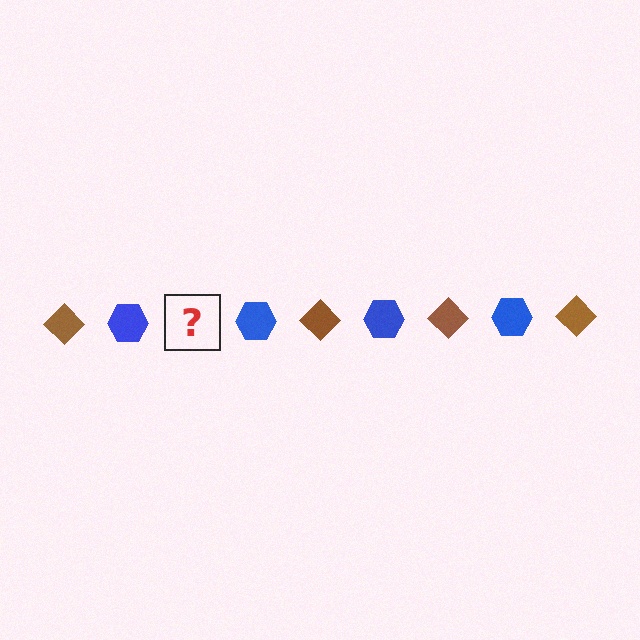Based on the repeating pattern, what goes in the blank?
The blank should be a brown diamond.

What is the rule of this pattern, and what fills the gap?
The rule is that the pattern alternates between brown diamond and blue hexagon. The gap should be filled with a brown diamond.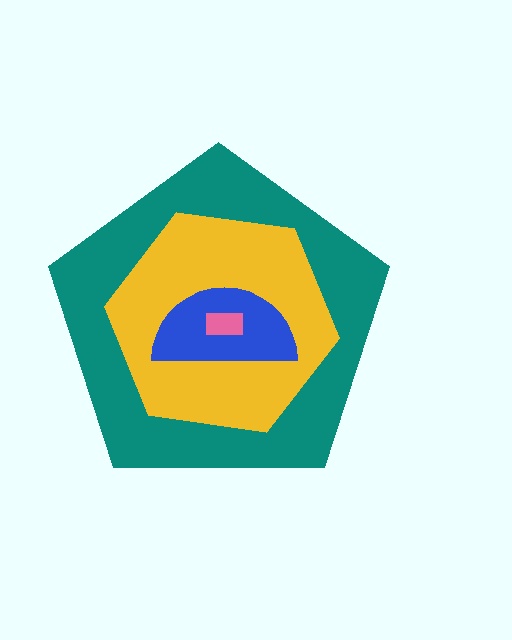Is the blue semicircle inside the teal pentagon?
Yes.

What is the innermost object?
The pink rectangle.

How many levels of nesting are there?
4.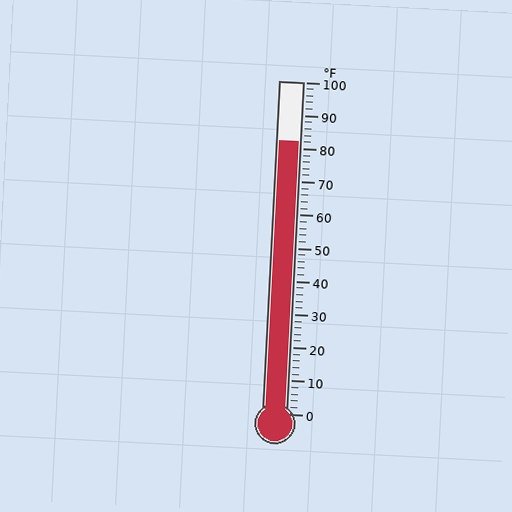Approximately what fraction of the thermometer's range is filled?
The thermometer is filled to approximately 80% of its range.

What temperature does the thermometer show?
The thermometer shows approximately 82°F.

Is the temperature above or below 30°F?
The temperature is above 30°F.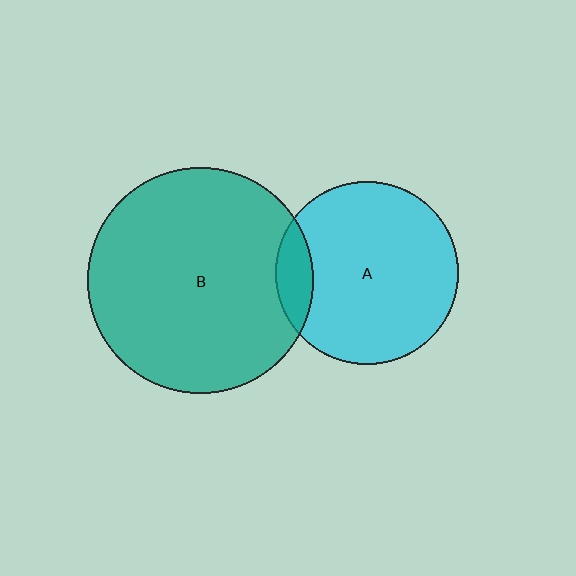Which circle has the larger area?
Circle B (teal).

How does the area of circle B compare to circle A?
Approximately 1.5 times.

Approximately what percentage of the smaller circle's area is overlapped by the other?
Approximately 10%.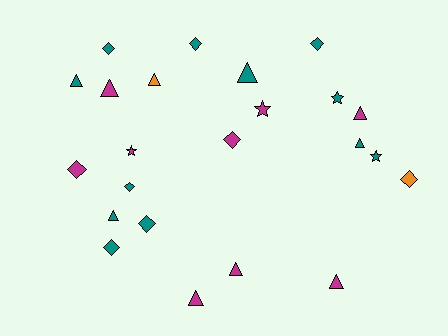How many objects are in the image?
There are 23 objects.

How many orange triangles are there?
There is 1 orange triangle.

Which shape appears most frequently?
Triangle, with 10 objects.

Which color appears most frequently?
Teal, with 12 objects.